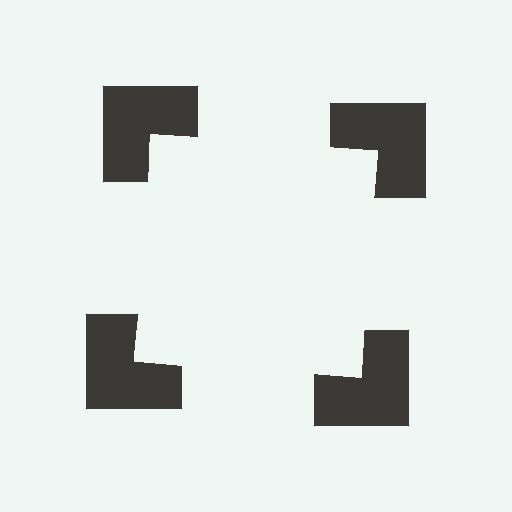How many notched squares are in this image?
There are 4 — one at each vertex of the illusory square.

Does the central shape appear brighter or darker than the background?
It typically appears slightly brighter than the background, even though no actual brightness change is drawn.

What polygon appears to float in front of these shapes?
An illusory square — its edges are inferred from the aligned wedge cuts in the notched squares, not physically drawn.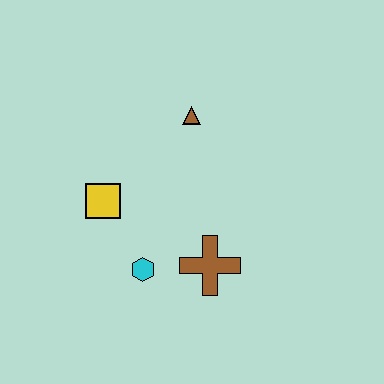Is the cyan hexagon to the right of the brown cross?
No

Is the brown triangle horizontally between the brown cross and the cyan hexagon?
Yes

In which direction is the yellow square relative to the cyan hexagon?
The yellow square is above the cyan hexagon.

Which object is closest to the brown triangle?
The yellow square is closest to the brown triangle.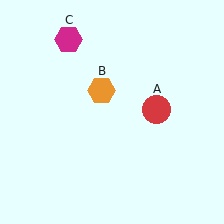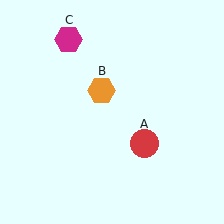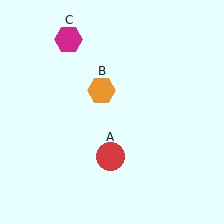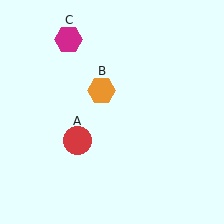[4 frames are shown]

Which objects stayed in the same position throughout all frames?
Orange hexagon (object B) and magenta hexagon (object C) remained stationary.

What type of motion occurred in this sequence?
The red circle (object A) rotated clockwise around the center of the scene.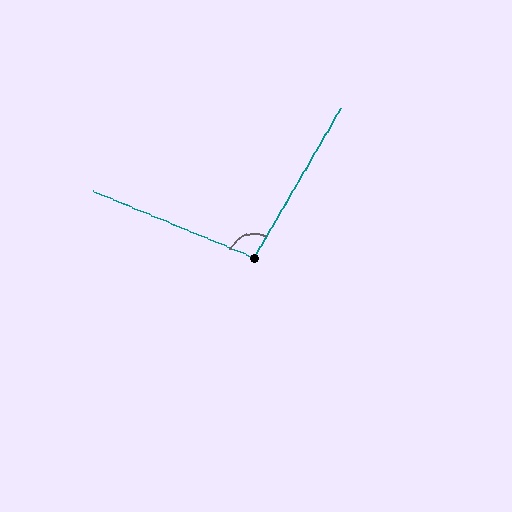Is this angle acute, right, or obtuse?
It is obtuse.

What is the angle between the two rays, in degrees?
Approximately 98 degrees.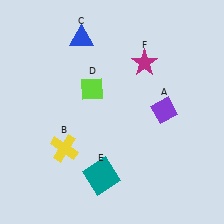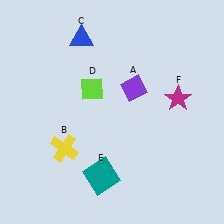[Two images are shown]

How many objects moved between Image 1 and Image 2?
2 objects moved between the two images.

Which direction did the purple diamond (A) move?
The purple diamond (A) moved left.